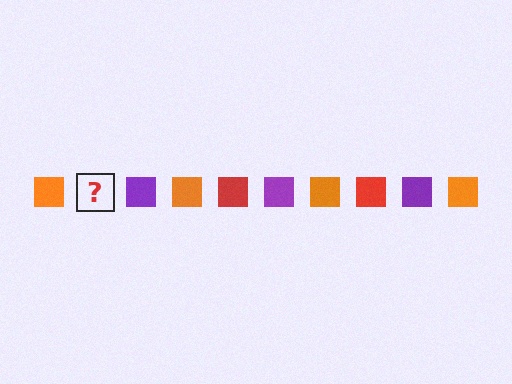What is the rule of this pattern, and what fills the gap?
The rule is that the pattern cycles through orange, red, purple squares. The gap should be filled with a red square.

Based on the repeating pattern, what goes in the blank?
The blank should be a red square.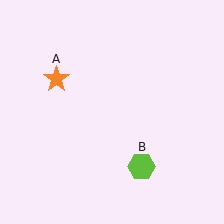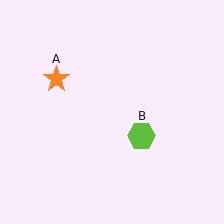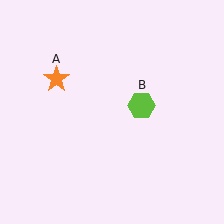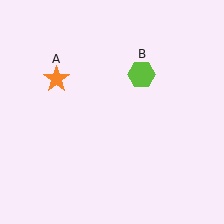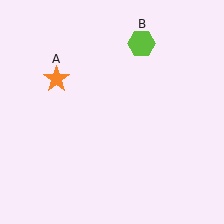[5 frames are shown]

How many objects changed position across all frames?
1 object changed position: lime hexagon (object B).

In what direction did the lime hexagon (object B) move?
The lime hexagon (object B) moved up.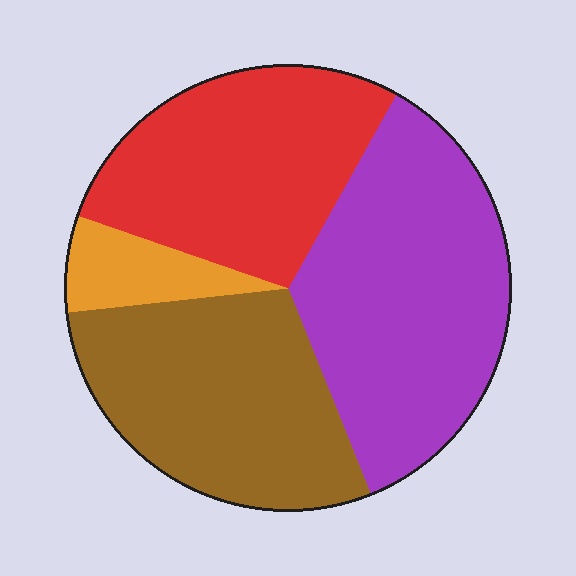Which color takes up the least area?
Orange, at roughly 5%.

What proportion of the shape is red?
Red takes up between a sixth and a third of the shape.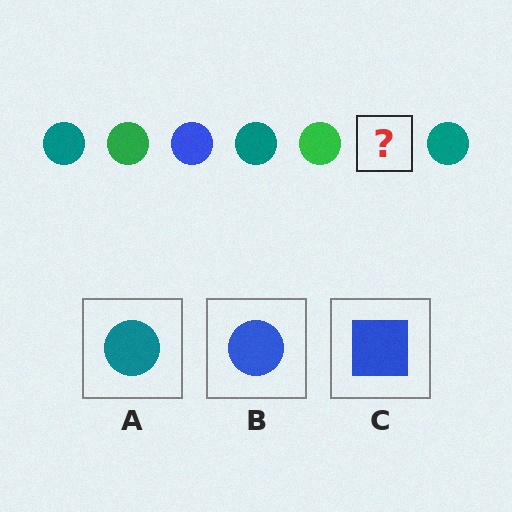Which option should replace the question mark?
Option B.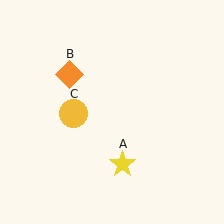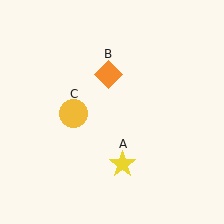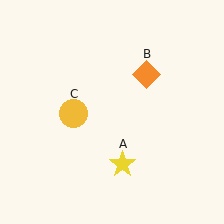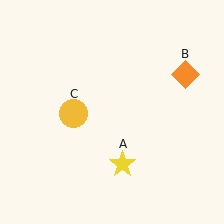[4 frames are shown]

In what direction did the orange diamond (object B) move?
The orange diamond (object B) moved right.